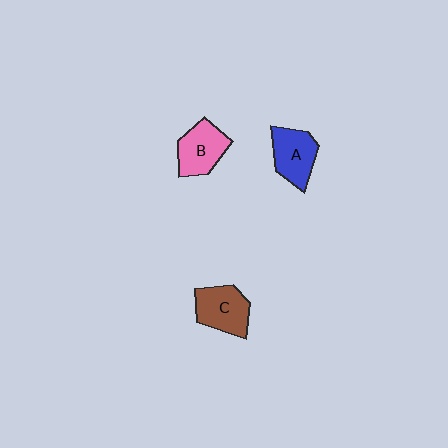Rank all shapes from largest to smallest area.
From largest to smallest: C (brown), A (blue), B (pink).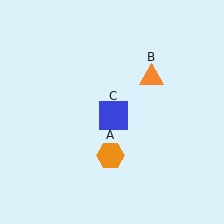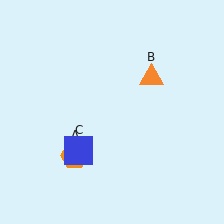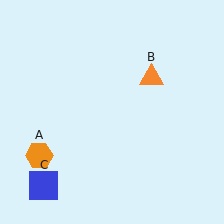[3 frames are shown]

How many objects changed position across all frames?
2 objects changed position: orange hexagon (object A), blue square (object C).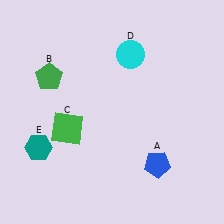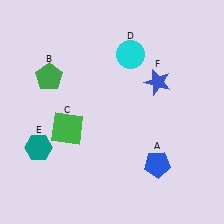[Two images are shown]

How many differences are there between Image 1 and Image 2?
There is 1 difference between the two images.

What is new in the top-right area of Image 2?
A blue star (F) was added in the top-right area of Image 2.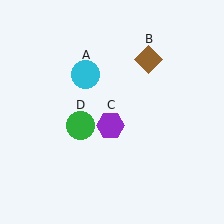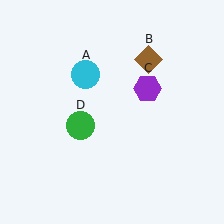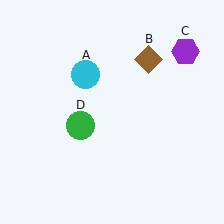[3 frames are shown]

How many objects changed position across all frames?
1 object changed position: purple hexagon (object C).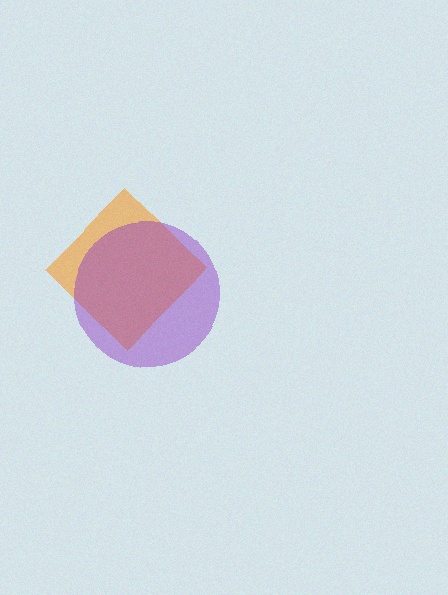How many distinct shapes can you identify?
There are 2 distinct shapes: an orange diamond, a purple circle.